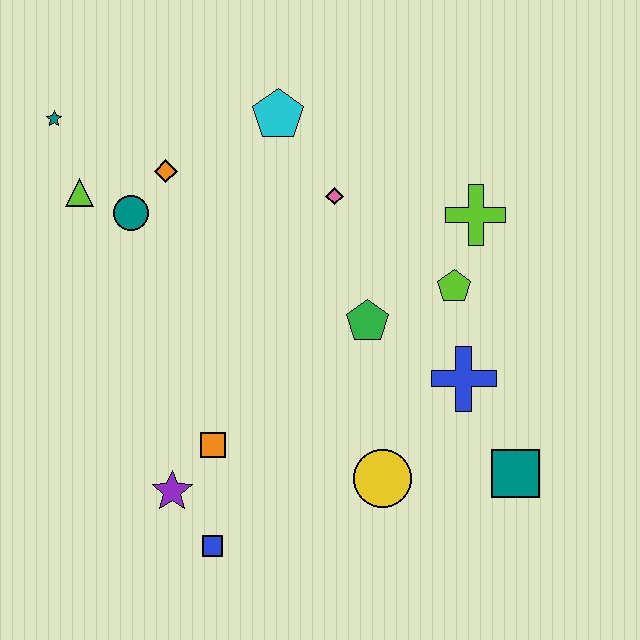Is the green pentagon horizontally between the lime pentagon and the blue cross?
No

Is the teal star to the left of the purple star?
Yes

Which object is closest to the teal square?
The blue cross is closest to the teal square.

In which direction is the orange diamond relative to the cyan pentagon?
The orange diamond is to the left of the cyan pentagon.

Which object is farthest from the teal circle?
The teal square is farthest from the teal circle.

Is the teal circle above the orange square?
Yes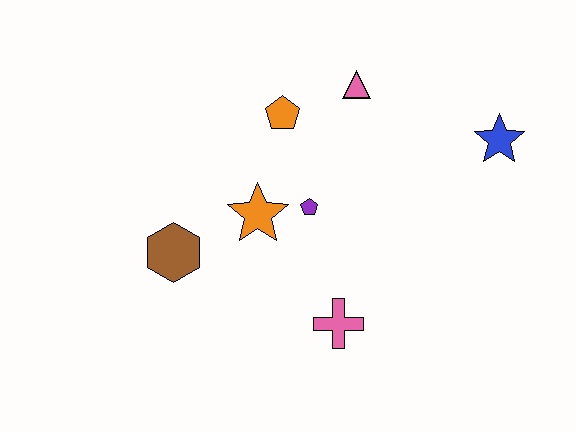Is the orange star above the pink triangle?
No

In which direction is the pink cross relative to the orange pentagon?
The pink cross is below the orange pentagon.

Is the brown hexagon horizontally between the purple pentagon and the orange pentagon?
No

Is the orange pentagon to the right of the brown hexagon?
Yes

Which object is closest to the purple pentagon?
The orange star is closest to the purple pentagon.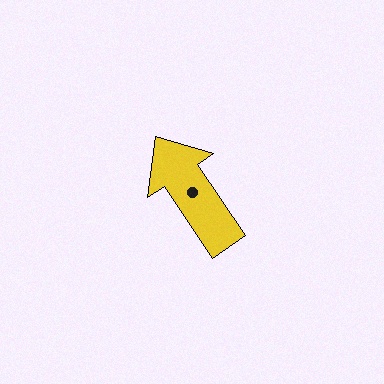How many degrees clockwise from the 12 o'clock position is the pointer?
Approximately 326 degrees.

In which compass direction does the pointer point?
Northwest.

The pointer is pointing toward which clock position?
Roughly 11 o'clock.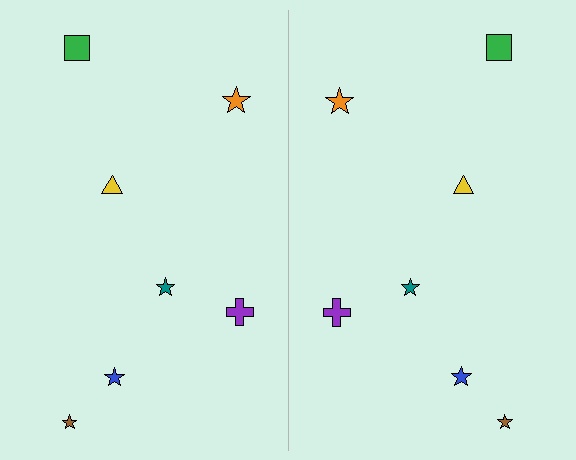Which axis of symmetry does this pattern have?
The pattern has a vertical axis of symmetry running through the center of the image.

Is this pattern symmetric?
Yes, this pattern has bilateral (reflection) symmetry.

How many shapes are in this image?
There are 14 shapes in this image.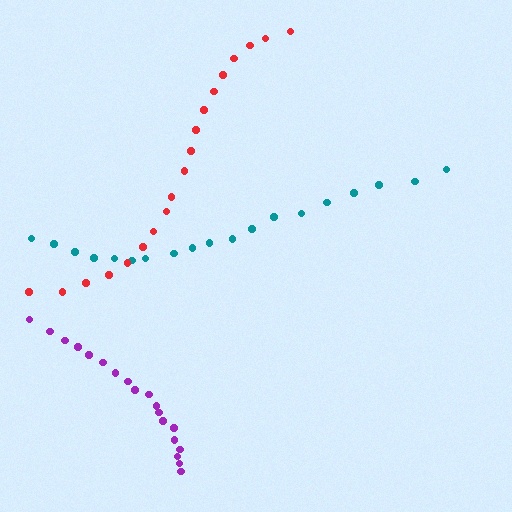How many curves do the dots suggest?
There are 3 distinct paths.